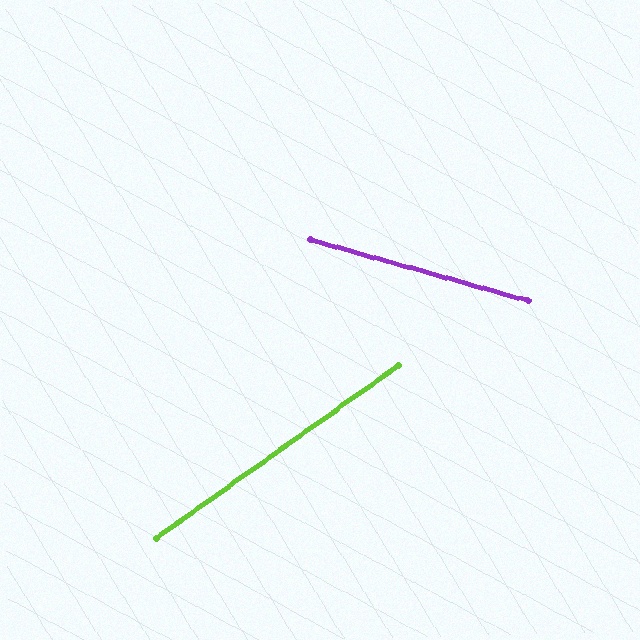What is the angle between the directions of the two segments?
Approximately 51 degrees.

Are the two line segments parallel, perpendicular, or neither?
Neither parallel nor perpendicular — they differ by about 51°.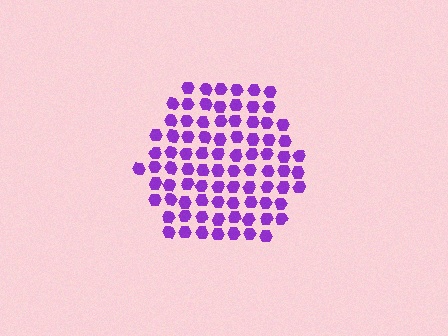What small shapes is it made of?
It is made of small hexagons.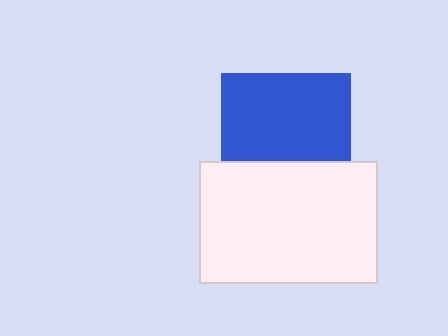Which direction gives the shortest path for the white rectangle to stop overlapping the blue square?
Moving down gives the shortest separation.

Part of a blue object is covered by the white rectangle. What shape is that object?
It is a square.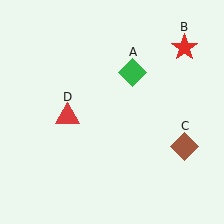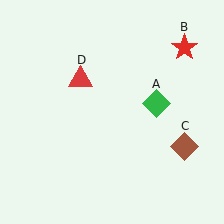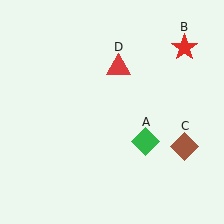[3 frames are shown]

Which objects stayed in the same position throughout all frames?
Red star (object B) and brown diamond (object C) remained stationary.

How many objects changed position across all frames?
2 objects changed position: green diamond (object A), red triangle (object D).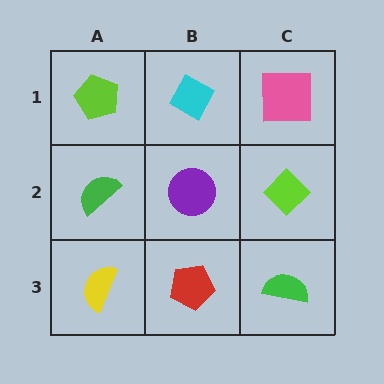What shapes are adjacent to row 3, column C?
A lime diamond (row 2, column C), a red pentagon (row 3, column B).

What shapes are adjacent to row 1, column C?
A lime diamond (row 2, column C), a cyan diamond (row 1, column B).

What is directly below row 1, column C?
A lime diamond.